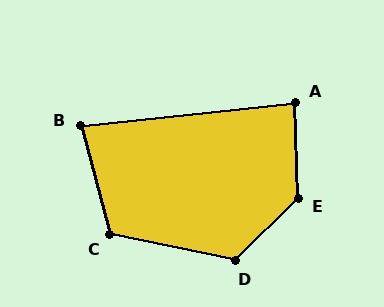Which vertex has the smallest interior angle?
B, at approximately 81 degrees.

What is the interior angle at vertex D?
Approximately 124 degrees (obtuse).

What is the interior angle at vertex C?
Approximately 117 degrees (obtuse).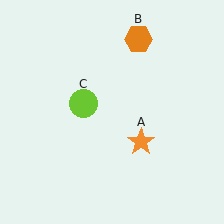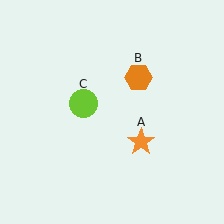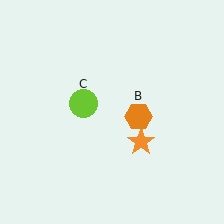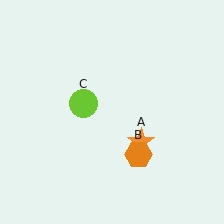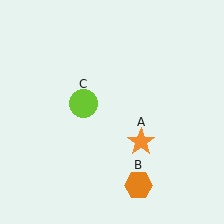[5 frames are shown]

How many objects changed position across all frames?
1 object changed position: orange hexagon (object B).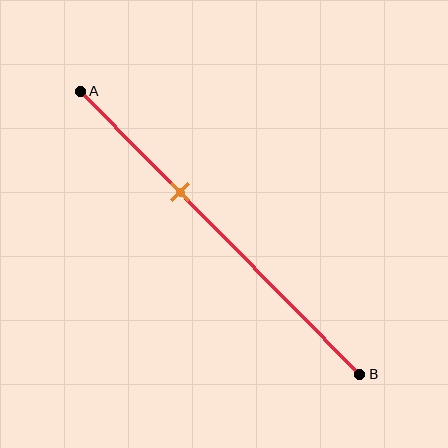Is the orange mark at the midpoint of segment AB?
No, the mark is at about 35% from A, not at the 50% midpoint.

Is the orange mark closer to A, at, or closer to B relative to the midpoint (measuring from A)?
The orange mark is closer to point A than the midpoint of segment AB.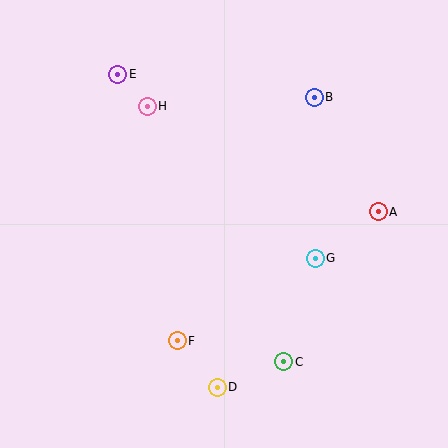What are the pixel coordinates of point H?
Point H is at (147, 106).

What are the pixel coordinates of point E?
Point E is at (118, 74).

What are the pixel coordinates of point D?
Point D is at (217, 387).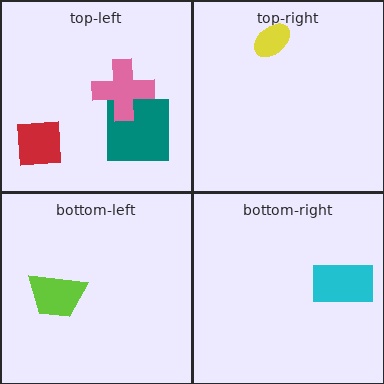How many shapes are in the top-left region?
3.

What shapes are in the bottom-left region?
The lime trapezoid.